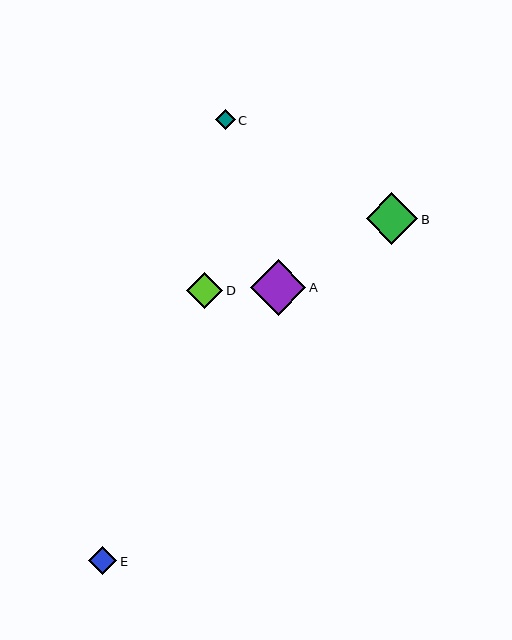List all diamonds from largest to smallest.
From largest to smallest: A, B, D, E, C.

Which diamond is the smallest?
Diamond C is the smallest with a size of approximately 20 pixels.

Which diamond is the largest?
Diamond A is the largest with a size of approximately 56 pixels.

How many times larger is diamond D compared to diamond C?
Diamond D is approximately 1.8 times the size of diamond C.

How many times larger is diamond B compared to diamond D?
Diamond B is approximately 1.4 times the size of diamond D.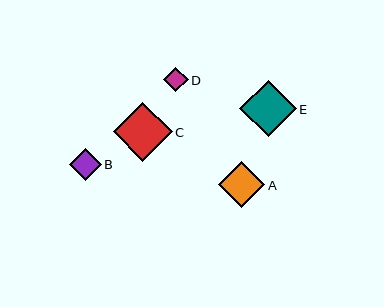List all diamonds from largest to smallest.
From largest to smallest: C, E, A, B, D.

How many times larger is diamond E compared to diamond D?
Diamond E is approximately 2.3 times the size of diamond D.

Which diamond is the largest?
Diamond C is the largest with a size of approximately 58 pixels.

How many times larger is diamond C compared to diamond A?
Diamond C is approximately 1.3 times the size of diamond A.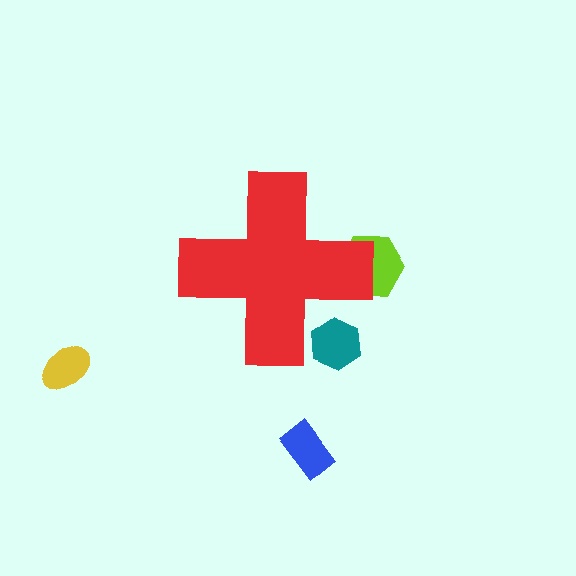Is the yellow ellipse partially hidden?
No, the yellow ellipse is fully visible.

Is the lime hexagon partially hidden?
Yes, the lime hexagon is partially hidden behind the red cross.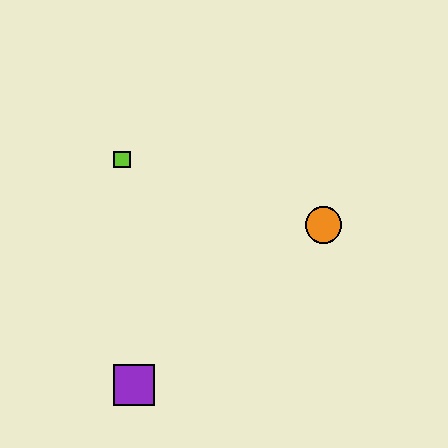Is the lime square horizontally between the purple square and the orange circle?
No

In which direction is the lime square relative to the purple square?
The lime square is above the purple square.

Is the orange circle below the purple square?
No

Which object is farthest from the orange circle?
The purple square is farthest from the orange circle.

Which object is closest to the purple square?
The lime square is closest to the purple square.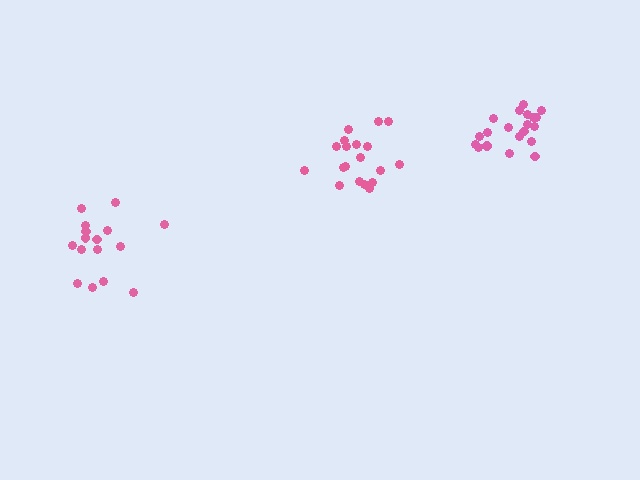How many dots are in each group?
Group 1: 19 dots, Group 2: 20 dots, Group 3: 16 dots (55 total).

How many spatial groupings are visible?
There are 3 spatial groupings.